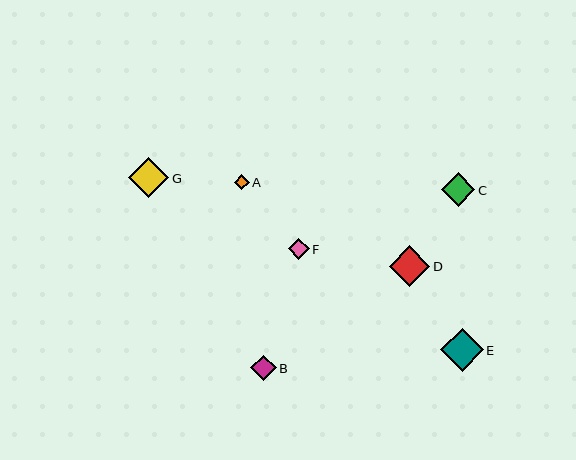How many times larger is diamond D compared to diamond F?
Diamond D is approximately 2.0 times the size of diamond F.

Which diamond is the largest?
Diamond E is the largest with a size of approximately 42 pixels.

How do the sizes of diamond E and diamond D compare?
Diamond E and diamond D are approximately the same size.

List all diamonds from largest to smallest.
From largest to smallest: E, G, D, C, B, F, A.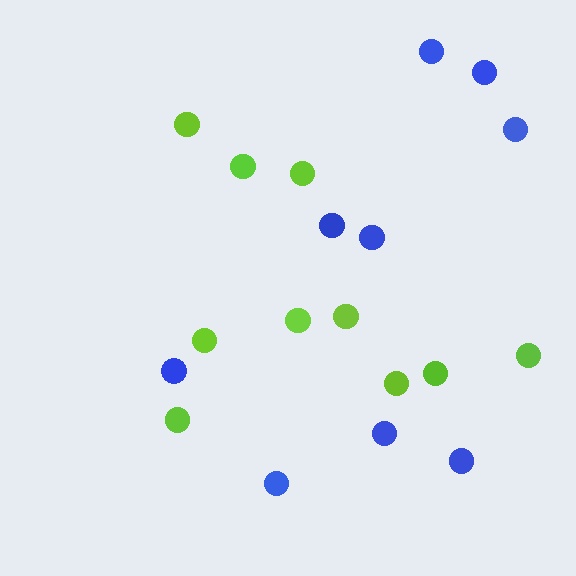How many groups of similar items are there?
There are 2 groups: one group of lime circles (10) and one group of blue circles (9).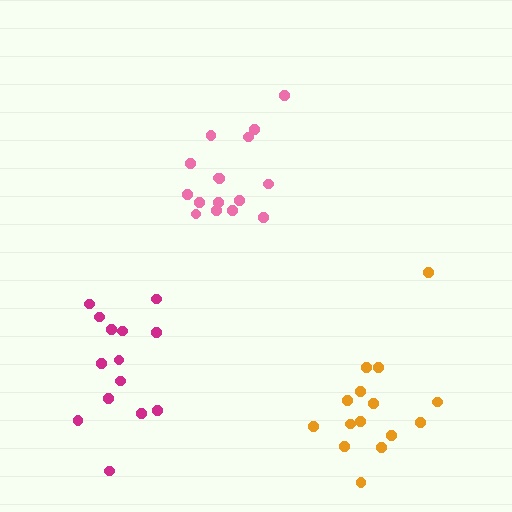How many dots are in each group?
Group 1: 14 dots, Group 2: 16 dots, Group 3: 15 dots (45 total).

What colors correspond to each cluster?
The clusters are colored: magenta, pink, orange.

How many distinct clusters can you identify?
There are 3 distinct clusters.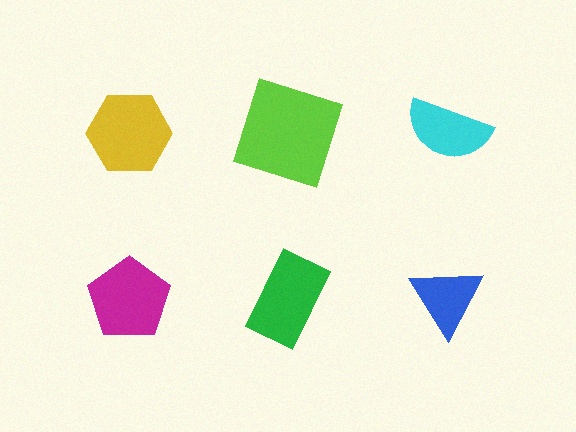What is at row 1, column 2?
A lime square.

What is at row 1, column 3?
A cyan semicircle.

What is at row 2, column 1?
A magenta pentagon.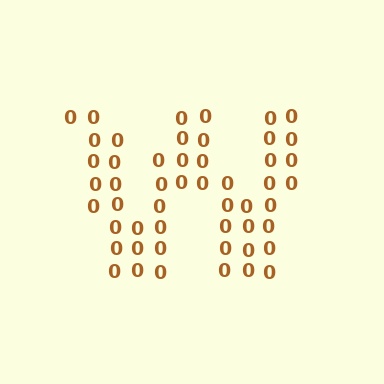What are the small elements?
The small elements are digit 0's.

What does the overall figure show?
The overall figure shows the letter W.